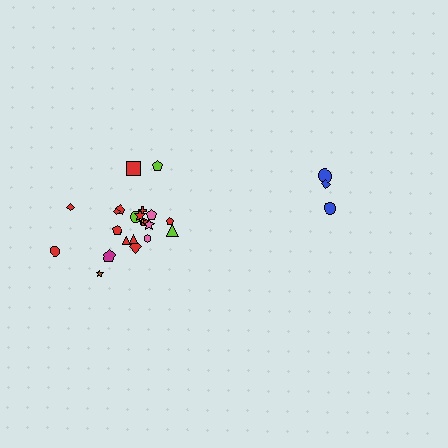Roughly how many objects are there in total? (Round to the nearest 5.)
Roughly 25 objects in total.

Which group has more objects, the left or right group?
The left group.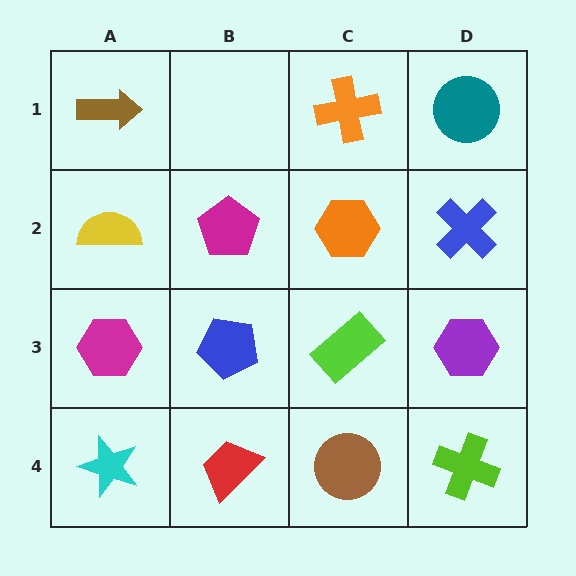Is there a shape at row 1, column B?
No, that cell is empty.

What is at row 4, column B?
A red trapezoid.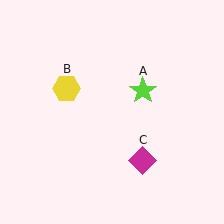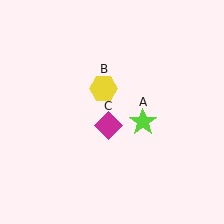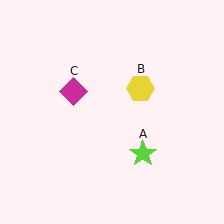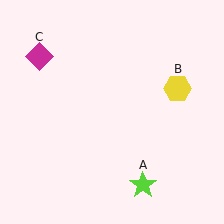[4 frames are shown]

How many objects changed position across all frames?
3 objects changed position: lime star (object A), yellow hexagon (object B), magenta diamond (object C).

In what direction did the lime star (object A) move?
The lime star (object A) moved down.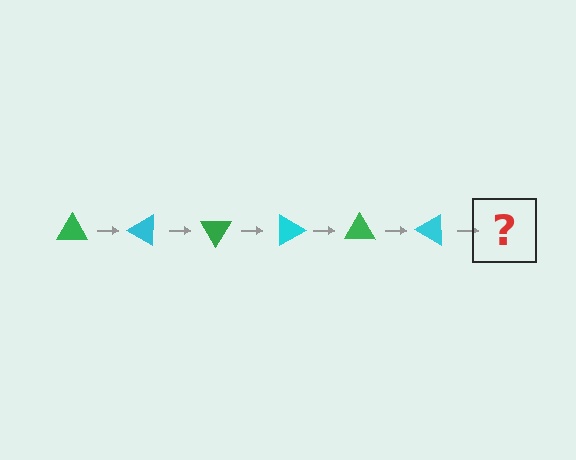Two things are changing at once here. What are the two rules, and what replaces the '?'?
The two rules are that it rotates 30 degrees each step and the color cycles through green and cyan. The '?' should be a green triangle, rotated 180 degrees from the start.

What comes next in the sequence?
The next element should be a green triangle, rotated 180 degrees from the start.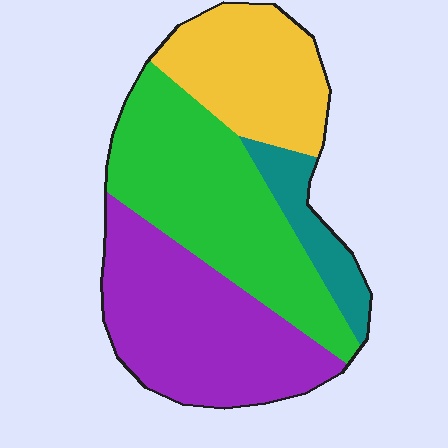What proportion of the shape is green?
Green takes up between a third and a half of the shape.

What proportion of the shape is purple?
Purple takes up about one third (1/3) of the shape.